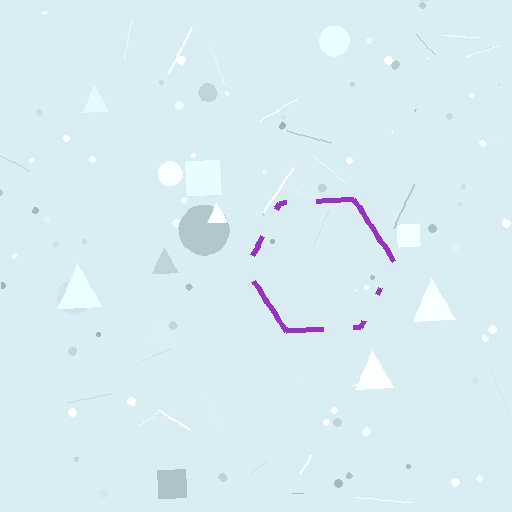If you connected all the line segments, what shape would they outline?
They would outline a hexagon.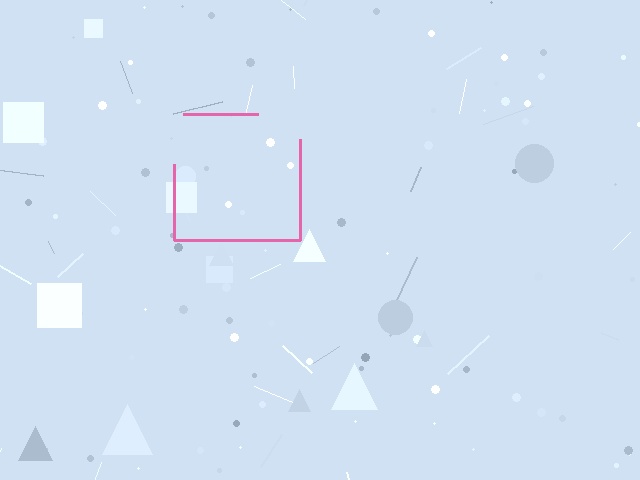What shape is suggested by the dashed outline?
The dashed outline suggests a square.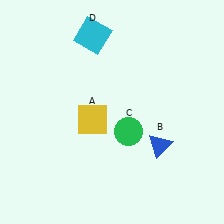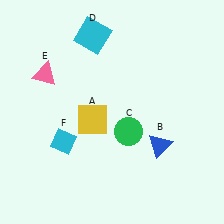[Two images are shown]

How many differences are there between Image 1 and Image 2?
There are 2 differences between the two images.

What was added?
A pink triangle (E), a cyan diamond (F) were added in Image 2.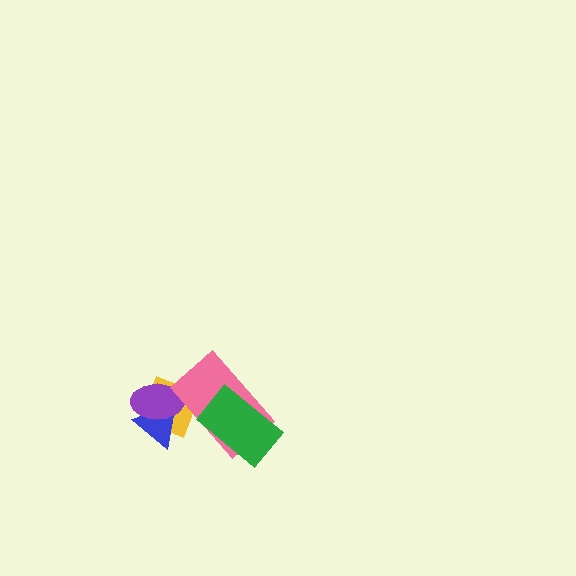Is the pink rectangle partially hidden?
Yes, it is partially covered by another shape.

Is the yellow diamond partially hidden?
Yes, it is partially covered by another shape.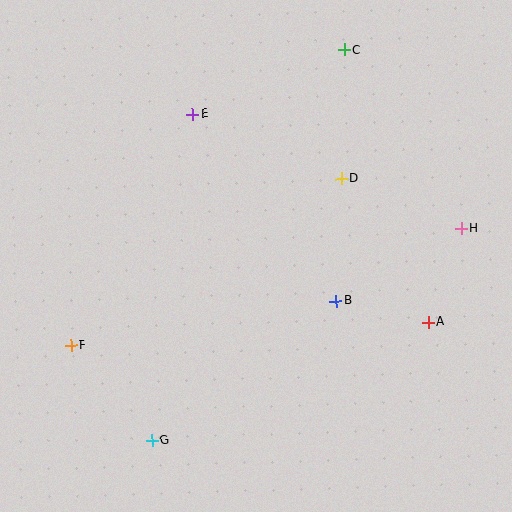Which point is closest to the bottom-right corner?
Point A is closest to the bottom-right corner.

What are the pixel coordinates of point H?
Point H is at (462, 228).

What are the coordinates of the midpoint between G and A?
The midpoint between G and A is at (290, 381).